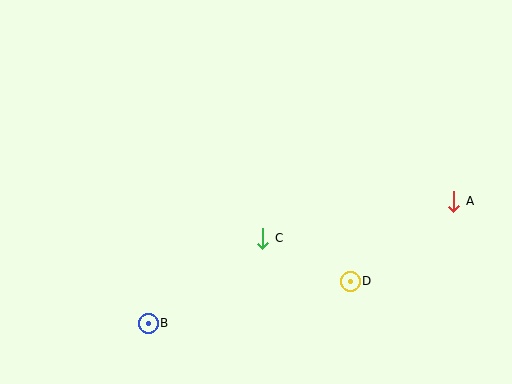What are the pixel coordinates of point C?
Point C is at (263, 238).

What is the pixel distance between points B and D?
The distance between B and D is 207 pixels.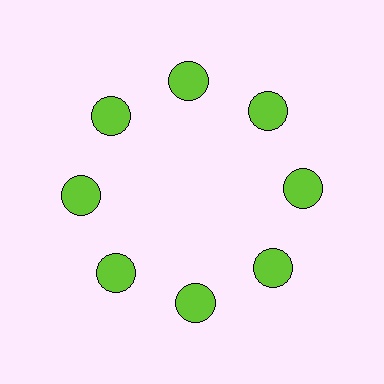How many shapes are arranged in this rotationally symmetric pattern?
There are 8 shapes, arranged in 8 groups of 1.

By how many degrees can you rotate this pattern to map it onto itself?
The pattern maps onto itself every 45 degrees of rotation.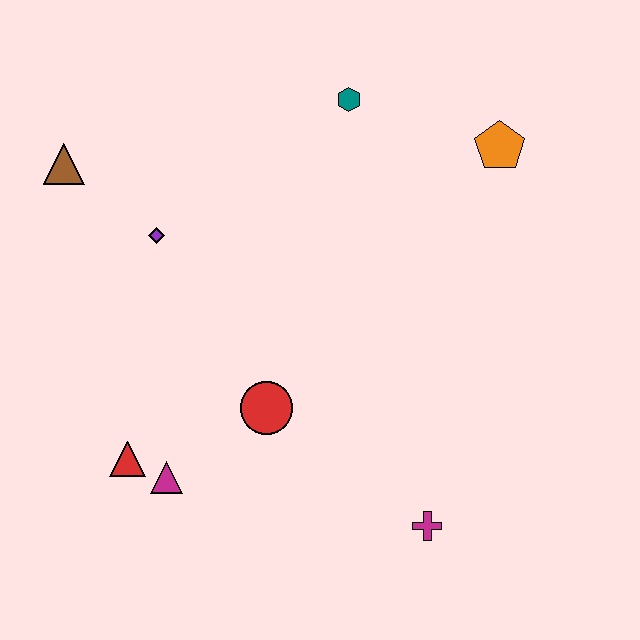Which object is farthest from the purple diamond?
The magenta cross is farthest from the purple diamond.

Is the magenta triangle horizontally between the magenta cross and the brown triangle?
Yes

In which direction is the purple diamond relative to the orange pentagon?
The purple diamond is to the left of the orange pentagon.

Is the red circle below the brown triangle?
Yes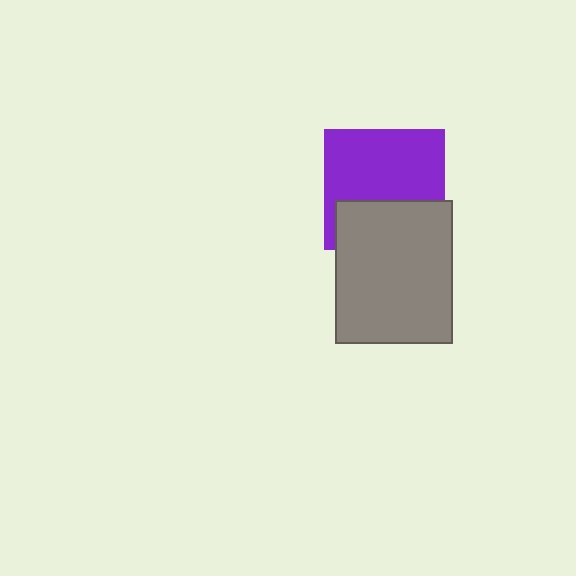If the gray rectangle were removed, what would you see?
You would see the complete purple square.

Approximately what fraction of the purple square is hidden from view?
Roughly 38% of the purple square is hidden behind the gray rectangle.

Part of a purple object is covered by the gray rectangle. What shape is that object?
It is a square.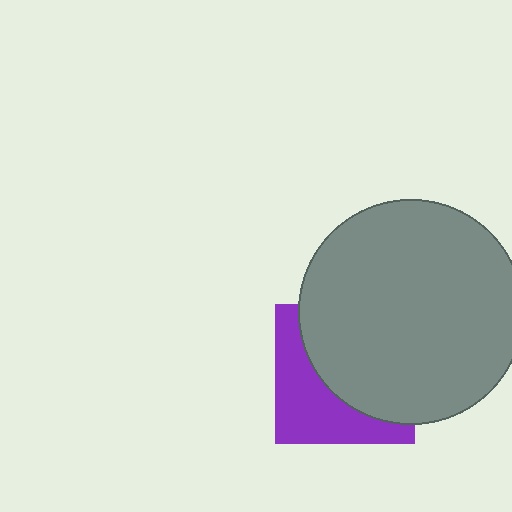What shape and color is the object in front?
The object in front is a gray circle.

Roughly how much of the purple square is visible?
A small part of it is visible (roughly 41%).